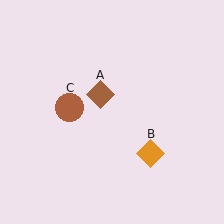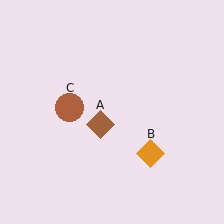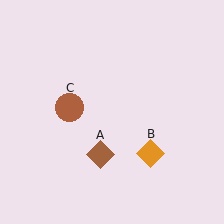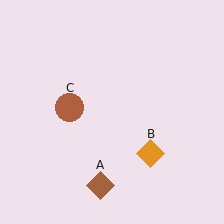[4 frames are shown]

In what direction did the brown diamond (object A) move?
The brown diamond (object A) moved down.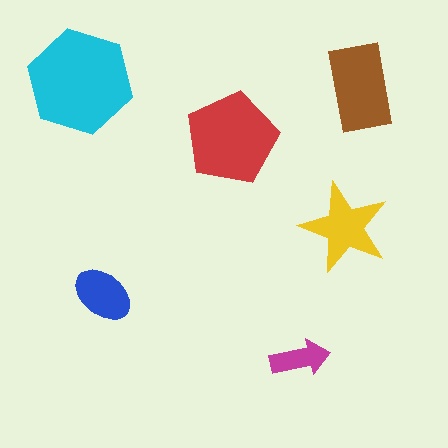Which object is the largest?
The cyan hexagon.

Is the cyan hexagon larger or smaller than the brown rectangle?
Larger.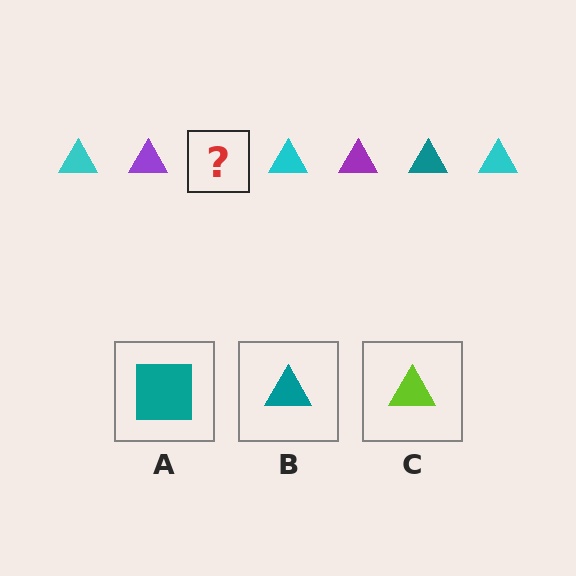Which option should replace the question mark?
Option B.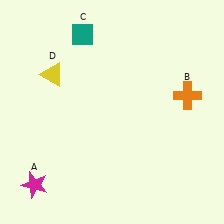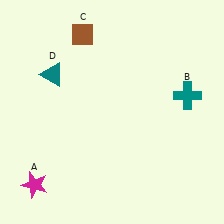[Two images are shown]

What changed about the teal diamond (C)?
In Image 1, C is teal. In Image 2, it changed to brown.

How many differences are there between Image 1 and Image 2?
There are 3 differences between the two images.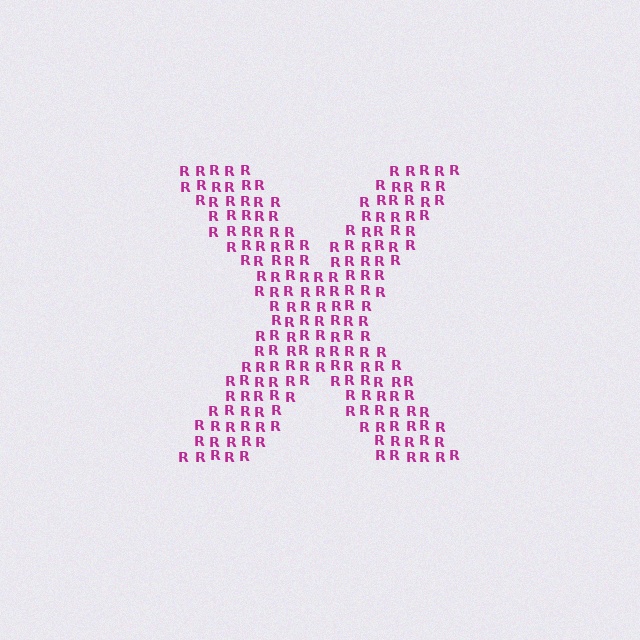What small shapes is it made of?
It is made of small letter R's.